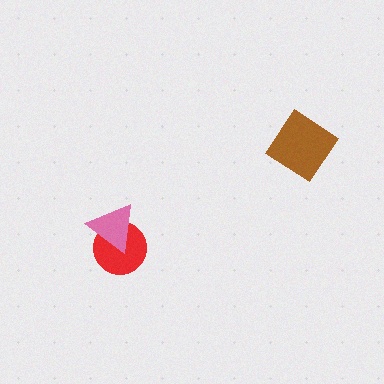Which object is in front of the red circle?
The pink triangle is in front of the red circle.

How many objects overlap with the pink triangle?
1 object overlaps with the pink triangle.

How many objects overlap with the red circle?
1 object overlaps with the red circle.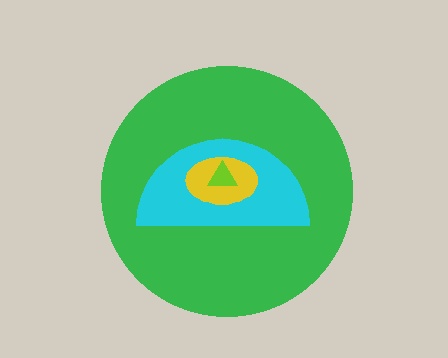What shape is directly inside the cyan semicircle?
The yellow ellipse.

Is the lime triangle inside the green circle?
Yes.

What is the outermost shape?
The green circle.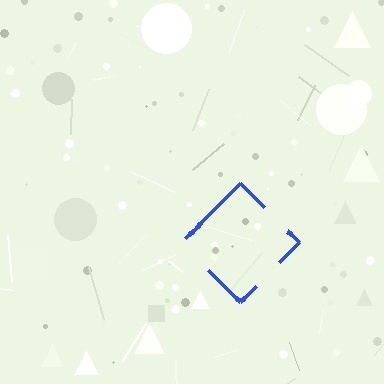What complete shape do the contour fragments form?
The contour fragments form a diamond.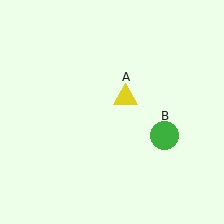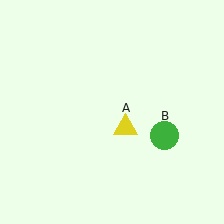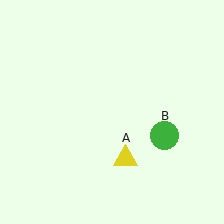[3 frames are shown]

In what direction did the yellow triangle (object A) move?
The yellow triangle (object A) moved down.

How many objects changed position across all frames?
1 object changed position: yellow triangle (object A).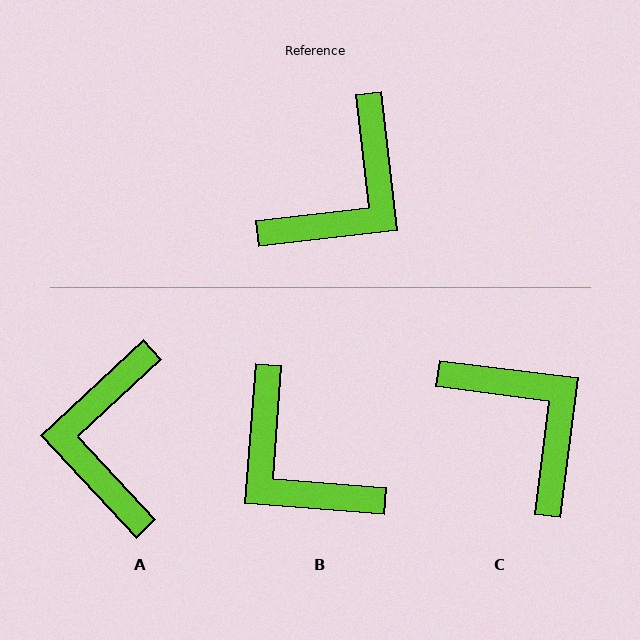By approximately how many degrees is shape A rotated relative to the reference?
Approximately 144 degrees clockwise.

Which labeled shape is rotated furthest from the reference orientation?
A, about 144 degrees away.